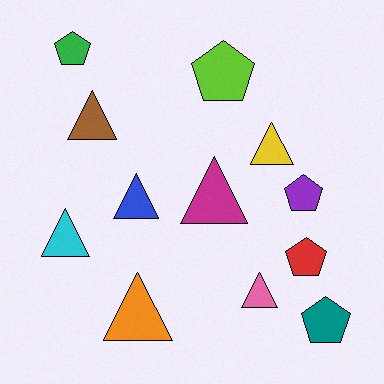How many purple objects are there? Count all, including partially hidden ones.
There is 1 purple object.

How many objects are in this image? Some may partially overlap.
There are 12 objects.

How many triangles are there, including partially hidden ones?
There are 7 triangles.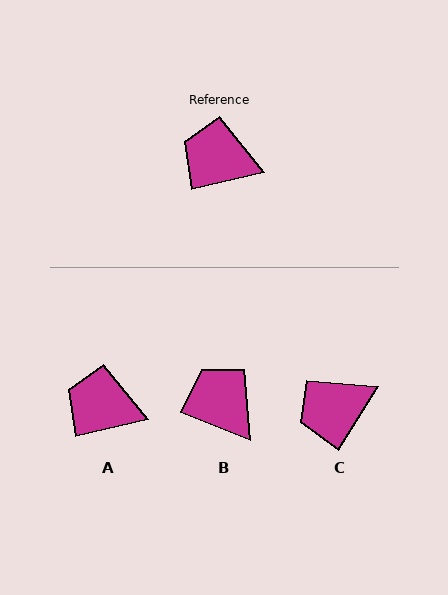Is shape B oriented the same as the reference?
No, it is off by about 35 degrees.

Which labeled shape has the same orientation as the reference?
A.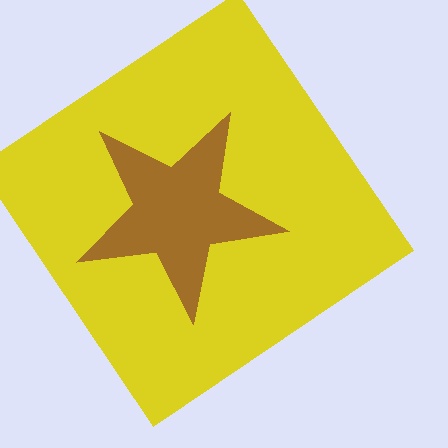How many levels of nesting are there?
2.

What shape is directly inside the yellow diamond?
The brown star.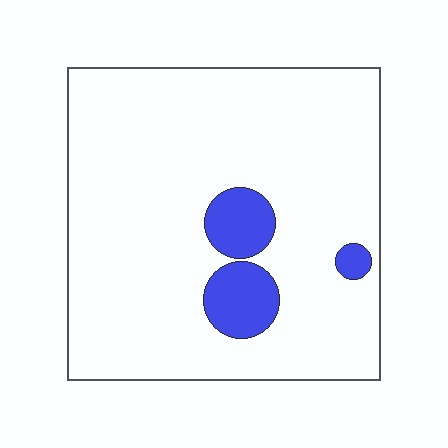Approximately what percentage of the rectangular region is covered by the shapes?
Approximately 10%.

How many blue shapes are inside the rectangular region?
3.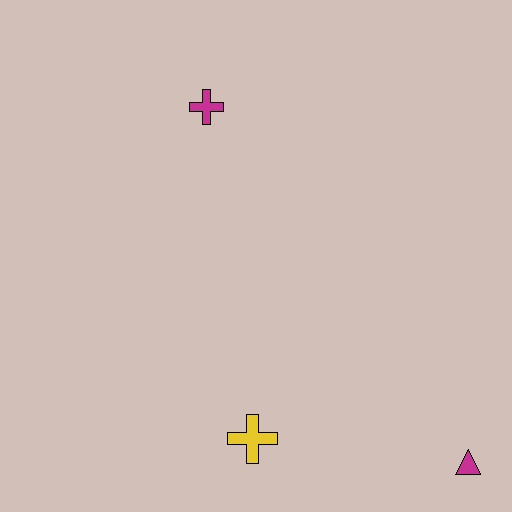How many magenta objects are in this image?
There are 2 magenta objects.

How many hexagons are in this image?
There are no hexagons.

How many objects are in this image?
There are 3 objects.